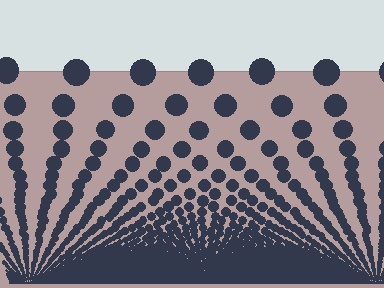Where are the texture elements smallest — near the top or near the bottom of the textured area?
Near the bottom.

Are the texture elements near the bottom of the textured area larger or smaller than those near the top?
Smaller. The gradient is inverted — elements near the bottom are smaller and denser.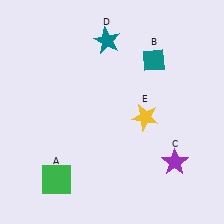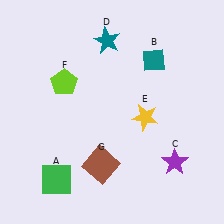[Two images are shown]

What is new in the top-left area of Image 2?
A lime pentagon (F) was added in the top-left area of Image 2.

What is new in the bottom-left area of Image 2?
A brown square (G) was added in the bottom-left area of Image 2.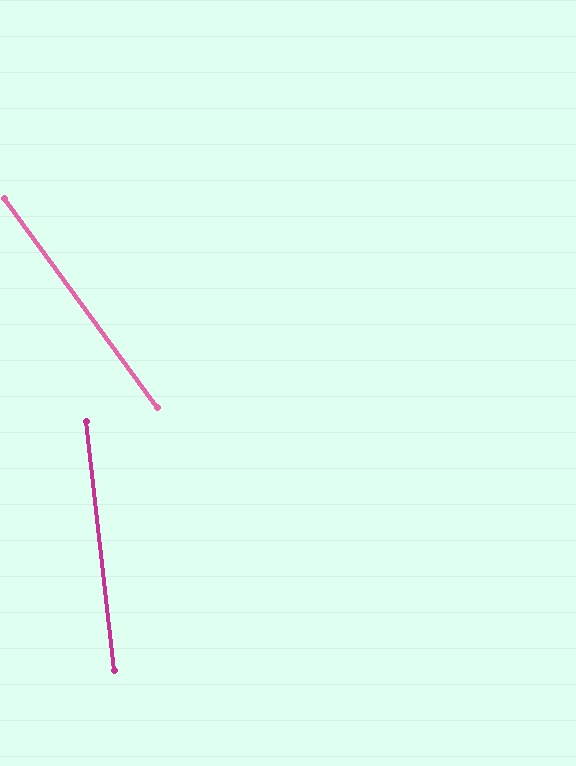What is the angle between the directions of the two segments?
Approximately 30 degrees.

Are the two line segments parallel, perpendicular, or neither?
Neither parallel nor perpendicular — they differ by about 30°.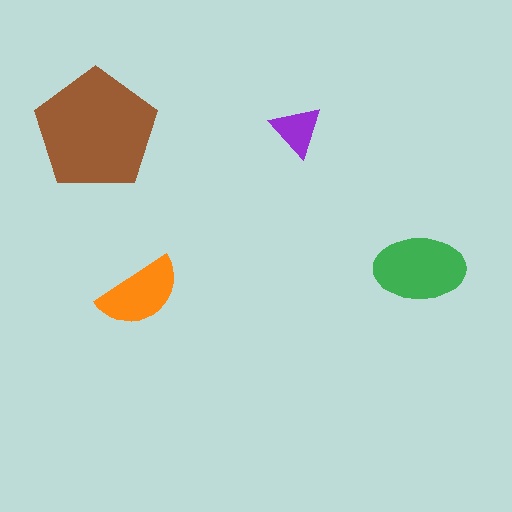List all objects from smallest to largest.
The purple triangle, the orange semicircle, the green ellipse, the brown pentagon.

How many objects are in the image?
There are 4 objects in the image.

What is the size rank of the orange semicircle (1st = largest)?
3rd.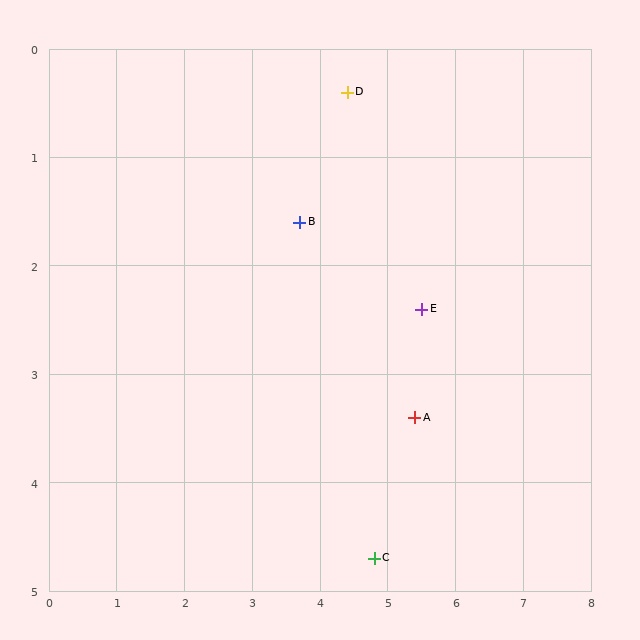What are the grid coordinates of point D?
Point D is at approximately (4.4, 0.4).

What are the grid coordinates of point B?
Point B is at approximately (3.7, 1.6).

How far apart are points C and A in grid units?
Points C and A are about 1.4 grid units apart.